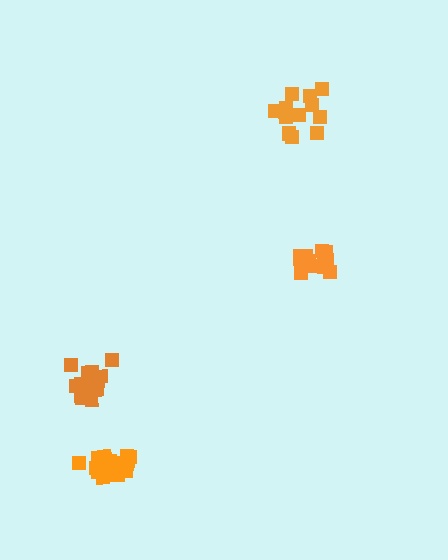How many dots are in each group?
Group 1: 19 dots, Group 2: 14 dots, Group 3: 15 dots, Group 4: 13 dots (61 total).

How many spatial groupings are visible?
There are 4 spatial groupings.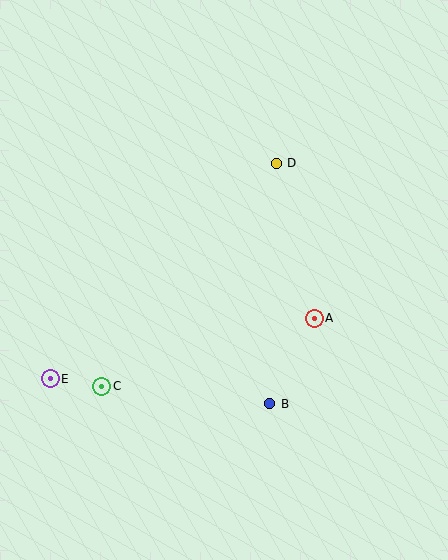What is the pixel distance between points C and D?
The distance between C and D is 283 pixels.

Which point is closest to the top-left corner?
Point D is closest to the top-left corner.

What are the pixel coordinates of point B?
Point B is at (269, 404).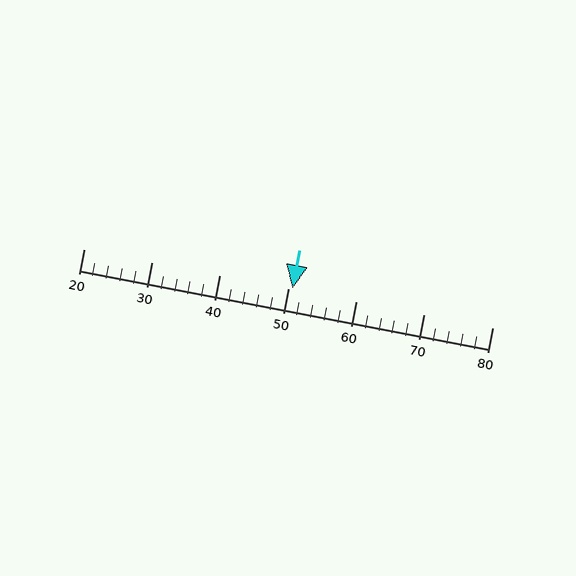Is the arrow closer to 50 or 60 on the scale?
The arrow is closer to 50.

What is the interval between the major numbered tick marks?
The major tick marks are spaced 10 units apart.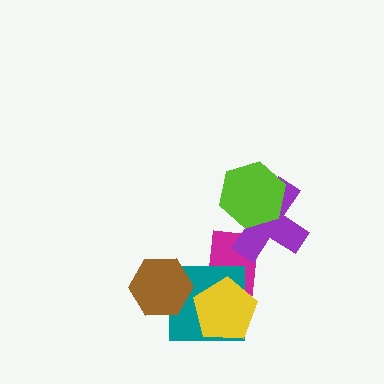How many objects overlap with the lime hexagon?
1 object overlaps with the lime hexagon.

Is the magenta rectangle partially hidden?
Yes, it is partially covered by another shape.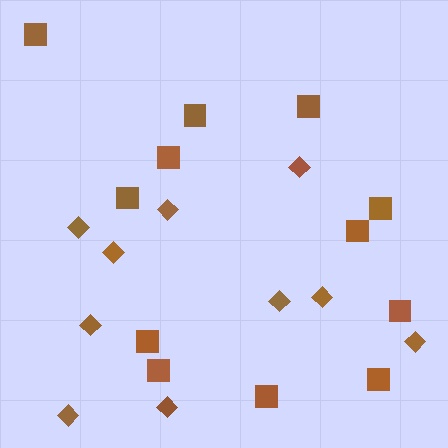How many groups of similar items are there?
There are 2 groups: one group of squares (12) and one group of diamonds (10).